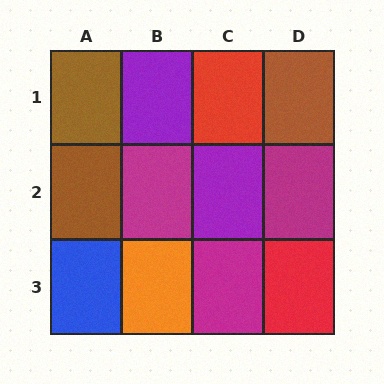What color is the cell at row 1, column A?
Brown.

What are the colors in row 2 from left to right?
Brown, magenta, purple, magenta.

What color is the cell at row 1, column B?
Purple.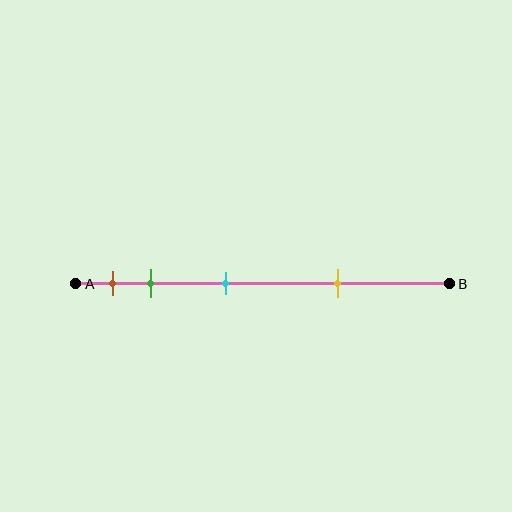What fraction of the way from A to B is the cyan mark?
The cyan mark is approximately 40% (0.4) of the way from A to B.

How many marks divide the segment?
There are 4 marks dividing the segment.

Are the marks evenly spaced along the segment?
No, the marks are not evenly spaced.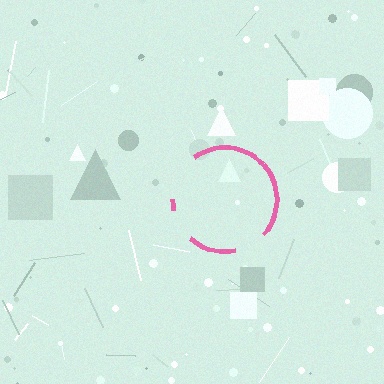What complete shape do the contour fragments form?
The contour fragments form a circle.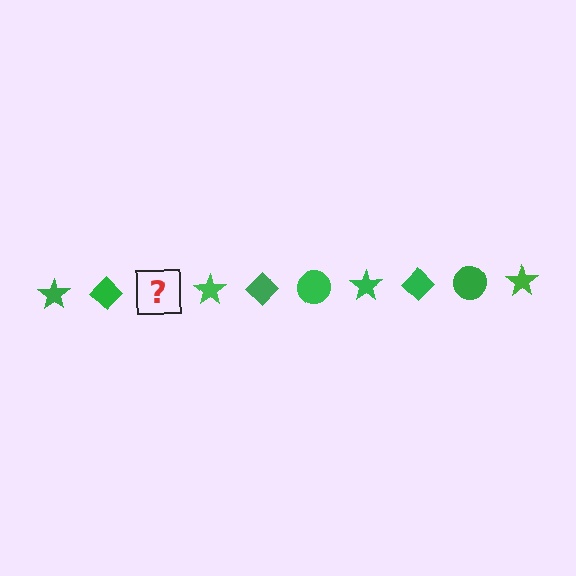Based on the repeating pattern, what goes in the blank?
The blank should be a green circle.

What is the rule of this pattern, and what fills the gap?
The rule is that the pattern cycles through star, diamond, circle shapes in green. The gap should be filled with a green circle.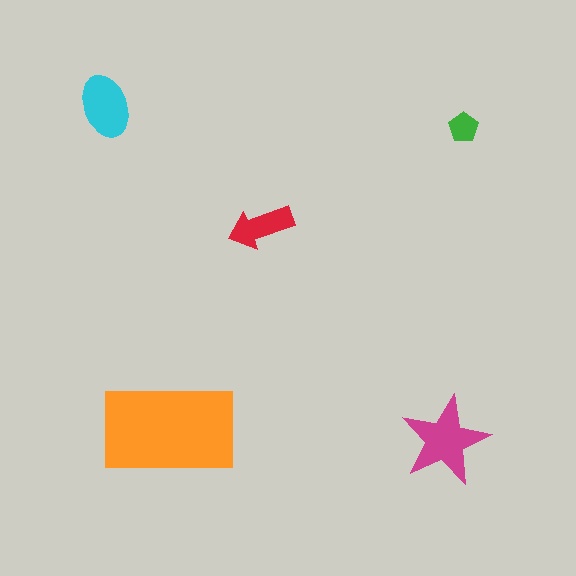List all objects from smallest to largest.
The green pentagon, the red arrow, the cyan ellipse, the magenta star, the orange rectangle.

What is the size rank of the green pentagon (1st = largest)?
5th.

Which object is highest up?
The cyan ellipse is topmost.